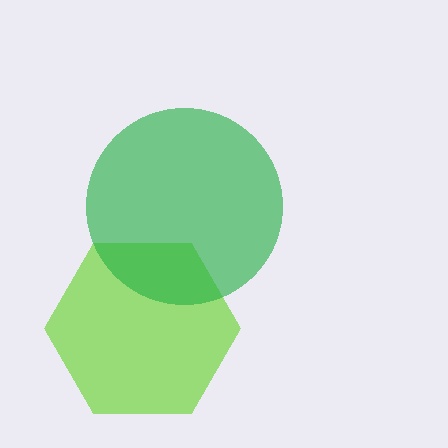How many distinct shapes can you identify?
There are 2 distinct shapes: a lime hexagon, a green circle.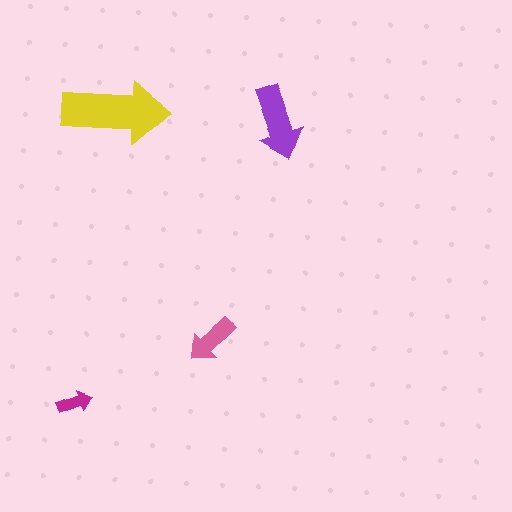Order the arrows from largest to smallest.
the yellow one, the purple one, the pink one, the magenta one.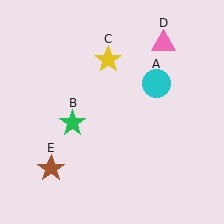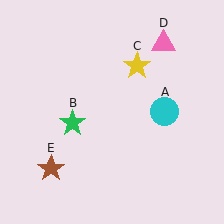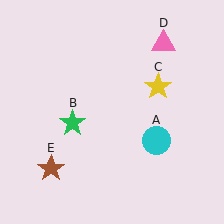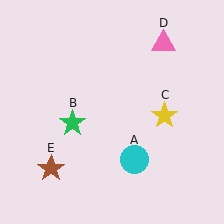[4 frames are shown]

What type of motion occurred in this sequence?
The cyan circle (object A), yellow star (object C) rotated clockwise around the center of the scene.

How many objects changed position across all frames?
2 objects changed position: cyan circle (object A), yellow star (object C).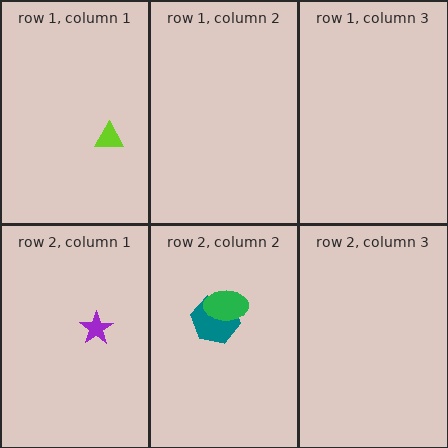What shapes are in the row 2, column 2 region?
The teal hexagon, the green ellipse.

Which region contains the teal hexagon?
The row 2, column 2 region.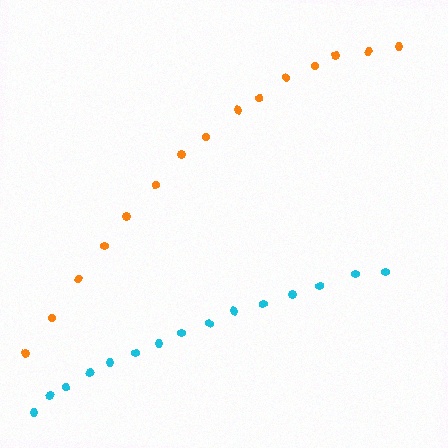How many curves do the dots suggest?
There are 2 distinct paths.